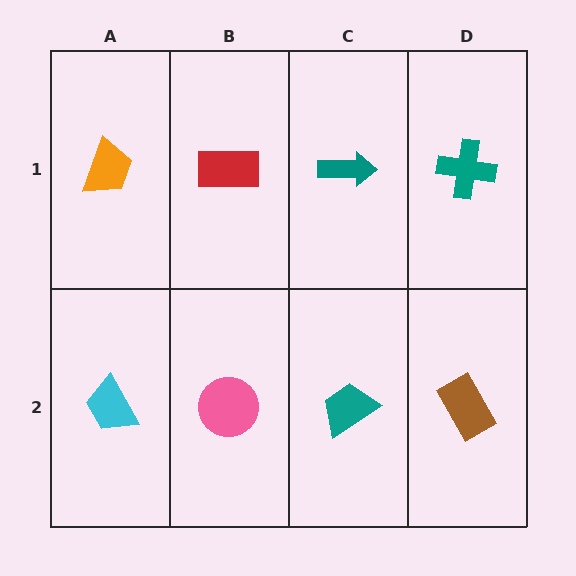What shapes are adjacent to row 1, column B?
A pink circle (row 2, column B), an orange trapezoid (row 1, column A), a teal arrow (row 1, column C).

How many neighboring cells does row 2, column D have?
2.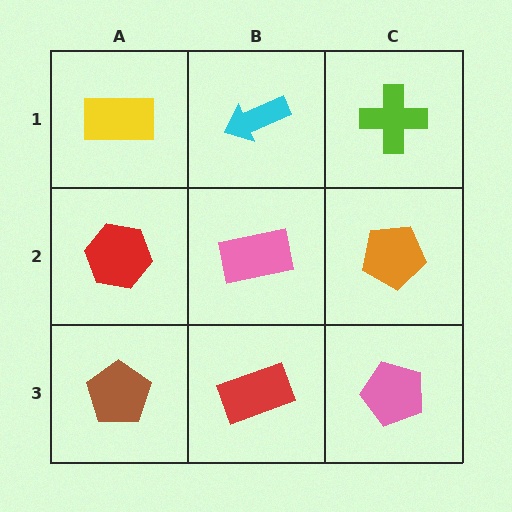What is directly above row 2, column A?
A yellow rectangle.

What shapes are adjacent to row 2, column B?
A cyan arrow (row 1, column B), a red rectangle (row 3, column B), a red hexagon (row 2, column A), an orange pentagon (row 2, column C).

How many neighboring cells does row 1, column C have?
2.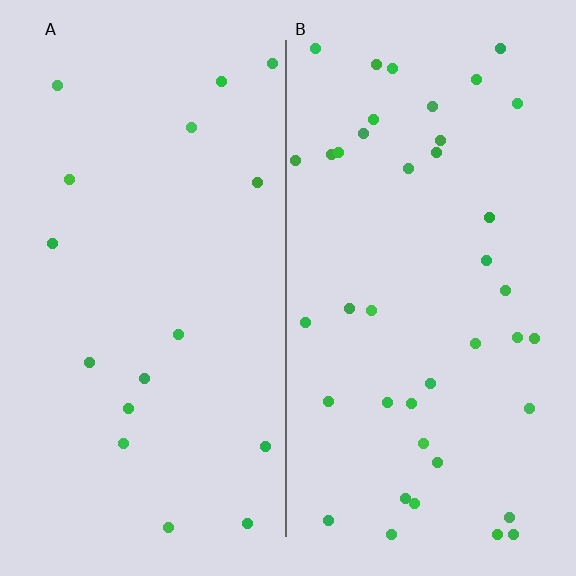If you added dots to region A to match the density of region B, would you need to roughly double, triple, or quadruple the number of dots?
Approximately double.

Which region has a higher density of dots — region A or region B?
B (the right).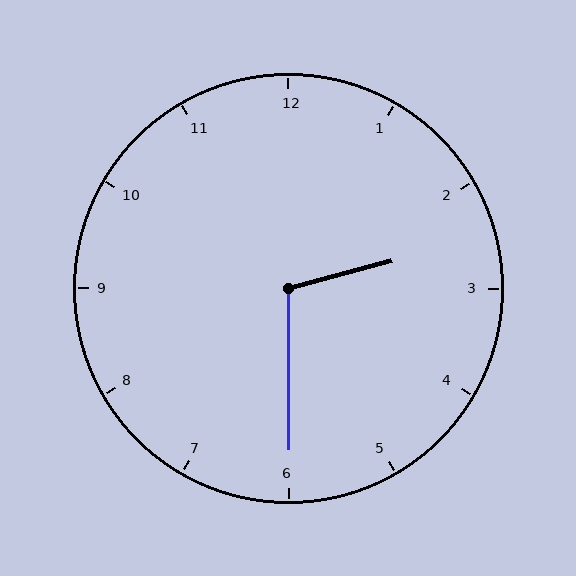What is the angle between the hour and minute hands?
Approximately 105 degrees.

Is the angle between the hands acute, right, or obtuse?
It is obtuse.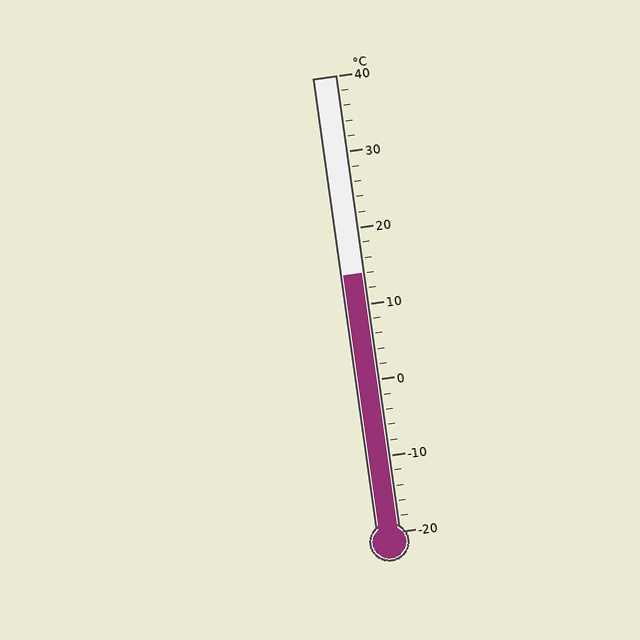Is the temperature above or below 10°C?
The temperature is above 10°C.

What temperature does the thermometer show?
The thermometer shows approximately 14°C.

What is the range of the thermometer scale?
The thermometer scale ranges from -20°C to 40°C.